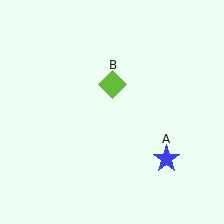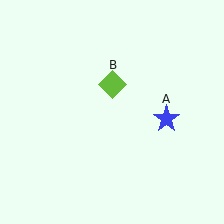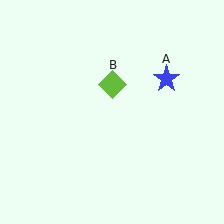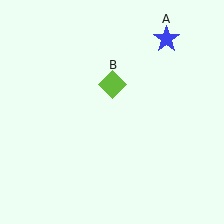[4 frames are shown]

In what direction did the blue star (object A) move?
The blue star (object A) moved up.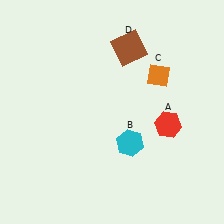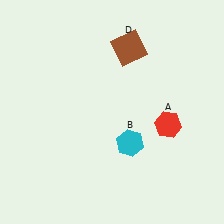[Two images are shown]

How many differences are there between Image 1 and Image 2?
There is 1 difference between the two images.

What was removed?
The orange diamond (C) was removed in Image 2.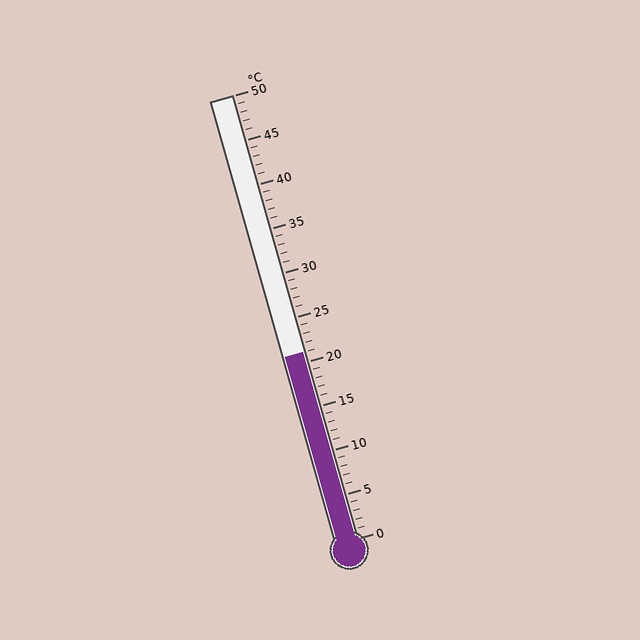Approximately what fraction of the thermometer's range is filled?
The thermometer is filled to approximately 40% of its range.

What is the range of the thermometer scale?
The thermometer scale ranges from 0°C to 50°C.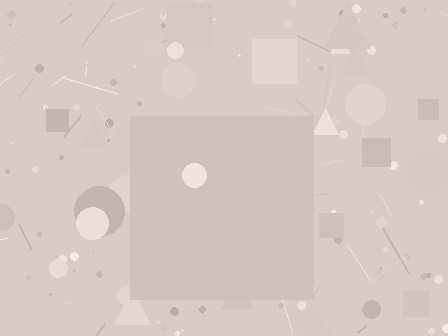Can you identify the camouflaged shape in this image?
The camouflaged shape is a square.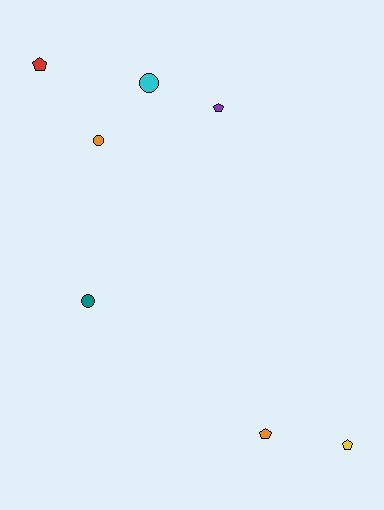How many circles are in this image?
There are 3 circles.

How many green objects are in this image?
There are no green objects.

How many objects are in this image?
There are 7 objects.